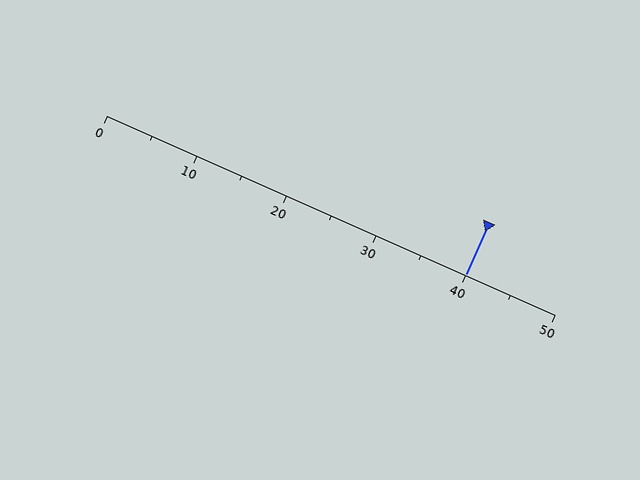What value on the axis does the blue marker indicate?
The marker indicates approximately 40.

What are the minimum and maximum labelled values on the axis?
The axis runs from 0 to 50.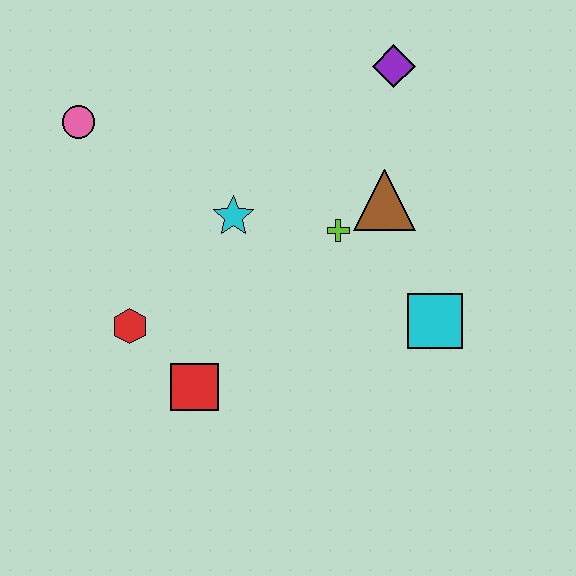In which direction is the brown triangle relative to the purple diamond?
The brown triangle is below the purple diamond.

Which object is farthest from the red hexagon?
The purple diamond is farthest from the red hexagon.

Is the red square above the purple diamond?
No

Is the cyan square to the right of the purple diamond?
Yes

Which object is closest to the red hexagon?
The red square is closest to the red hexagon.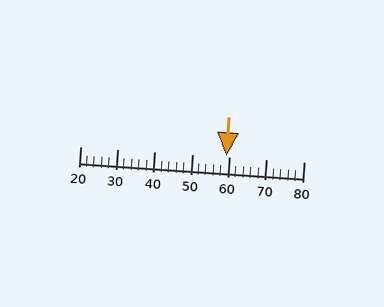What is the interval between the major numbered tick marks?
The major tick marks are spaced 10 units apart.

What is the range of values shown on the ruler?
The ruler shows values from 20 to 80.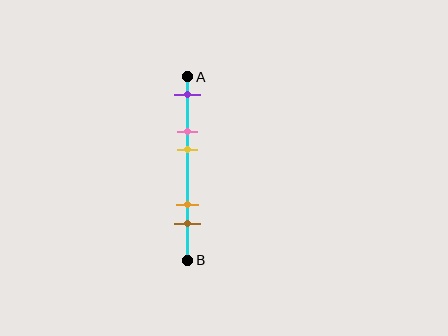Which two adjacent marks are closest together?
The pink and yellow marks are the closest adjacent pair.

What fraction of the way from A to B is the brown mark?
The brown mark is approximately 80% (0.8) of the way from A to B.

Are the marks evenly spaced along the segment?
No, the marks are not evenly spaced.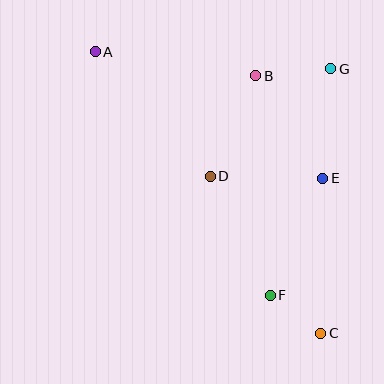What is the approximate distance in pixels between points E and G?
The distance between E and G is approximately 110 pixels.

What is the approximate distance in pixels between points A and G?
The distance between A and G is approximately 236 pixels.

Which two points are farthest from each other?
Points A and C are farthest from each other.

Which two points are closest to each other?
Points C and F are closest to each other.